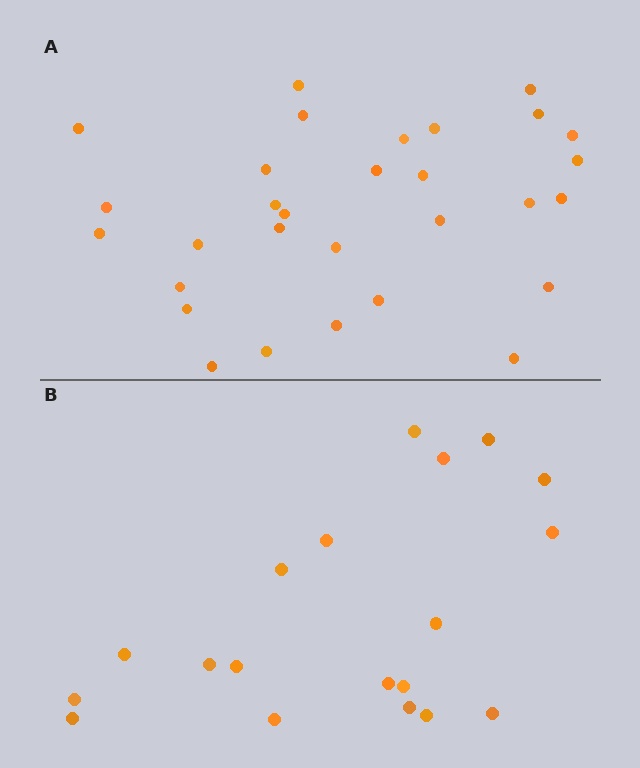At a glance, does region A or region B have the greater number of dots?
Region A (the top region) has more dots.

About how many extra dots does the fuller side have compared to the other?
Region A has roughly 12 or so more dots than region B.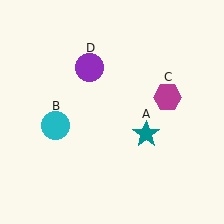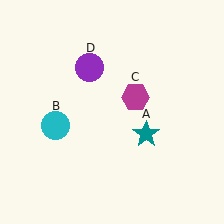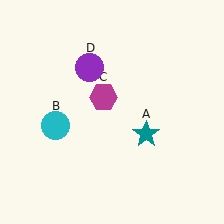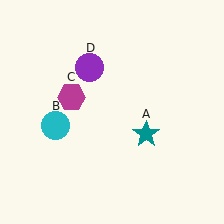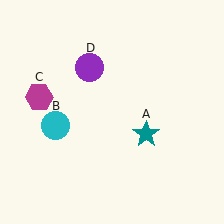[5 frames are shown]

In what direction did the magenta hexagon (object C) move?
The magenta hexagon (object C) moved left.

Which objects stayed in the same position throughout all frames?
Teal star (object A) and cyan circle (object B) and purple circle (object D) remained stationary.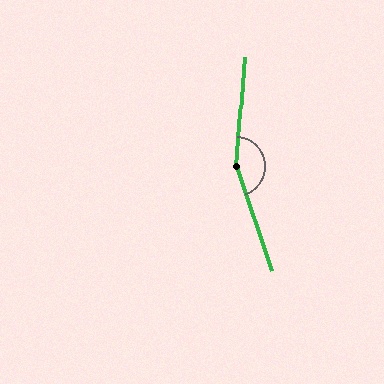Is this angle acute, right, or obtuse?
It is obtuse.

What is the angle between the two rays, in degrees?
Approximately 157 degrees.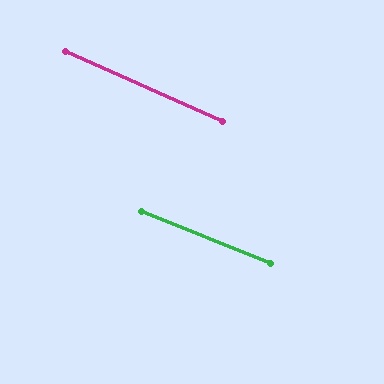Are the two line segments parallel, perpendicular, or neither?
Parallel — their directions differ by only 1.9°.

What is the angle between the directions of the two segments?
Approximately 2 degrees.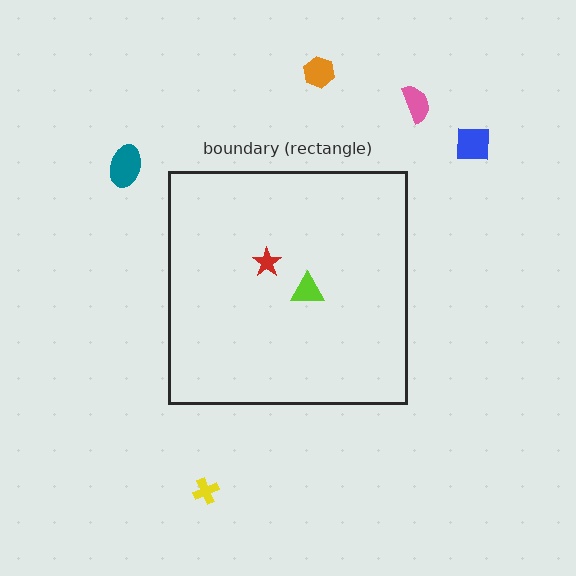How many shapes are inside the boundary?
2 inside, 5 outside.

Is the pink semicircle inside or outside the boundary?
Outside.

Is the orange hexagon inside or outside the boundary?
Outside.